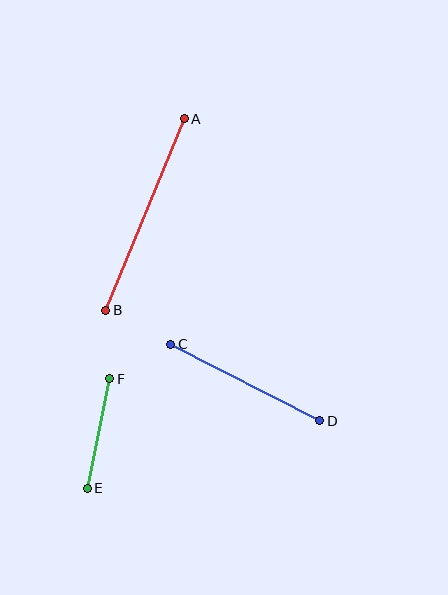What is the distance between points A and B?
The distance is approximately 207 pixels.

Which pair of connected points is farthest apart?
Points A and B are farthest apart.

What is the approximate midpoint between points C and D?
The midpoint is at approximately (245, 383) pixels.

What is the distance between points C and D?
The distance is approximately 167 pixels.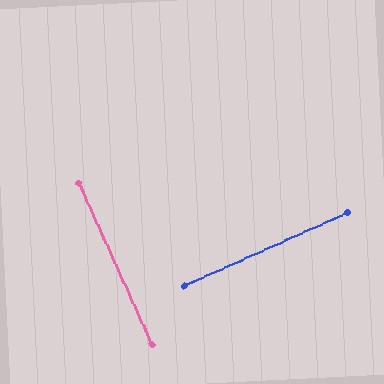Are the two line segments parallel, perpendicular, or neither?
Perpendicular — they meet at approximately 90°.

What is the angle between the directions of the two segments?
Approximately 90 degrees.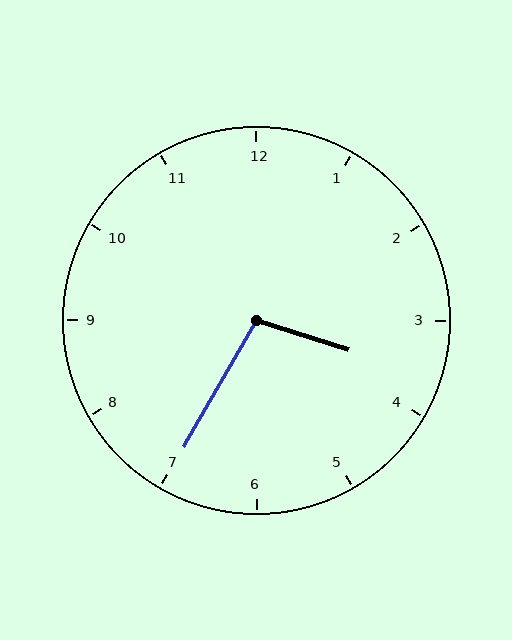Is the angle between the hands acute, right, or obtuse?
It is obtuse.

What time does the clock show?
3:35.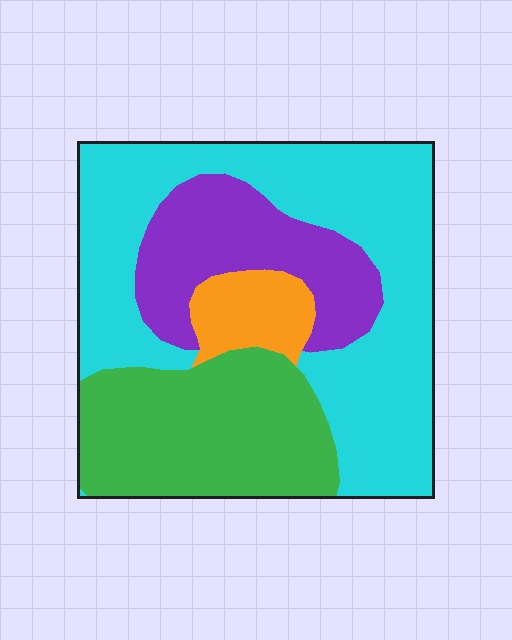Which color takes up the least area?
Orange, at roughly 5%.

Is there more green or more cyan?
Cyan.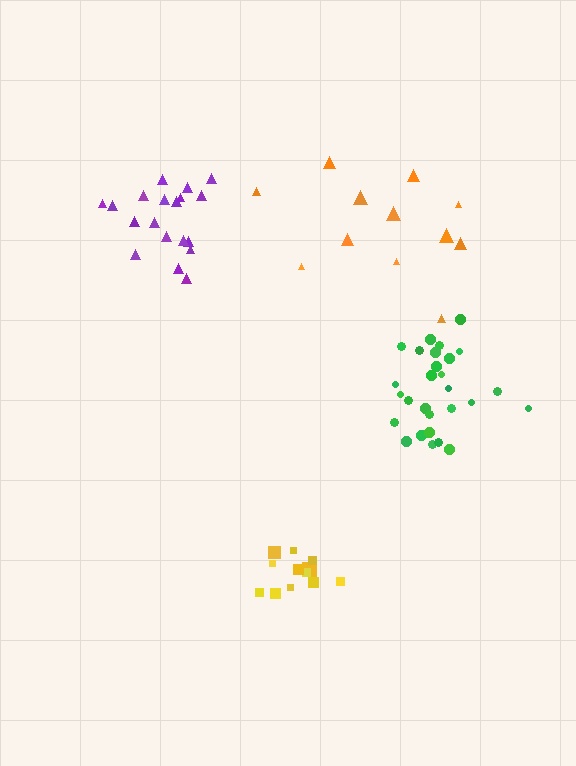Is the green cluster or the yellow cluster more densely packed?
Green.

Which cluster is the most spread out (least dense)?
Orange.